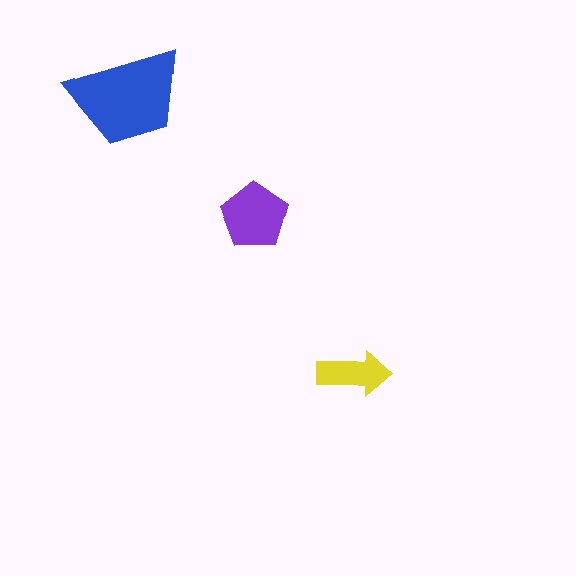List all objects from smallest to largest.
The yellow arrow, the purple pentagon, the blue trapezoid.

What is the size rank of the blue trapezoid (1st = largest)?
1st.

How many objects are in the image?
There are 3 objects in the image.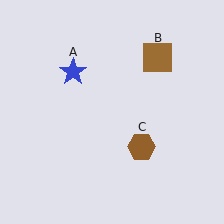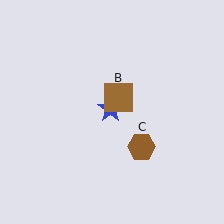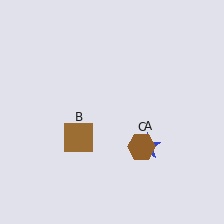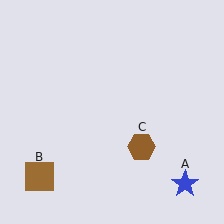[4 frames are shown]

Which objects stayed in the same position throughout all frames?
Brown hexagon (object C) remained stationary.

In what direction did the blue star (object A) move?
The blue star (object A) moved down and to the right.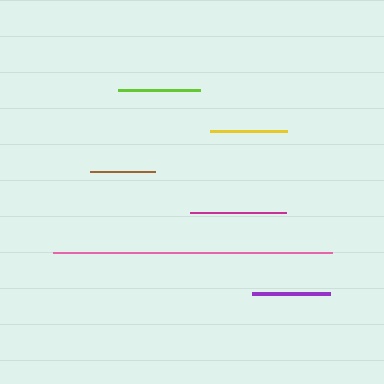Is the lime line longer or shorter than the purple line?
The lime line is longer than the purple line.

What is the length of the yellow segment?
The yellow segment is approximately 76 pixels long.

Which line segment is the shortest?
The brown line is the shortest at approximately 65 pixels.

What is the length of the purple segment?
The purple segment is approximately 78 pixels long.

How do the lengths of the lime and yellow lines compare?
The lime and yellow lines are approximately the same length.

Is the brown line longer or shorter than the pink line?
The pink line is longer than the brown line.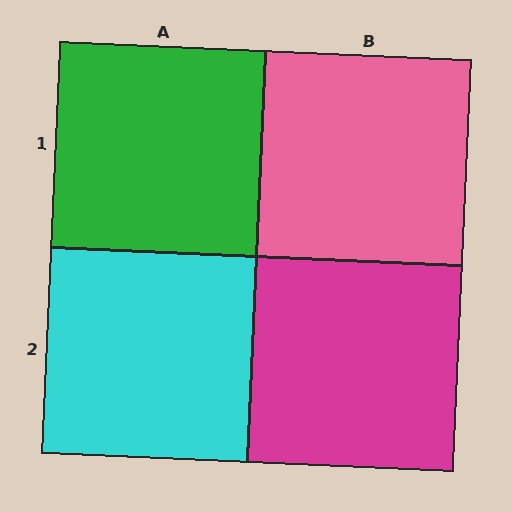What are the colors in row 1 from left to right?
Green, pink.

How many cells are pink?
1 cell is pink.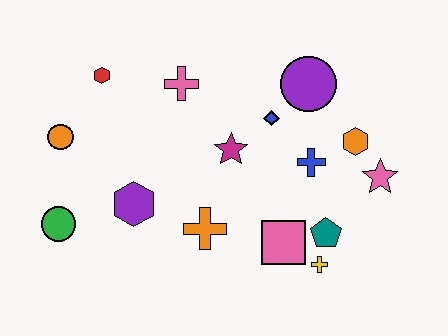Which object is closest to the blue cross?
The orange hexagon is closest to the blue cross.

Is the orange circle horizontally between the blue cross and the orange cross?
No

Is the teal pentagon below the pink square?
No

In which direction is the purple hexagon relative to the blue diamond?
The purple hexagon is to the left of the blue diamond.